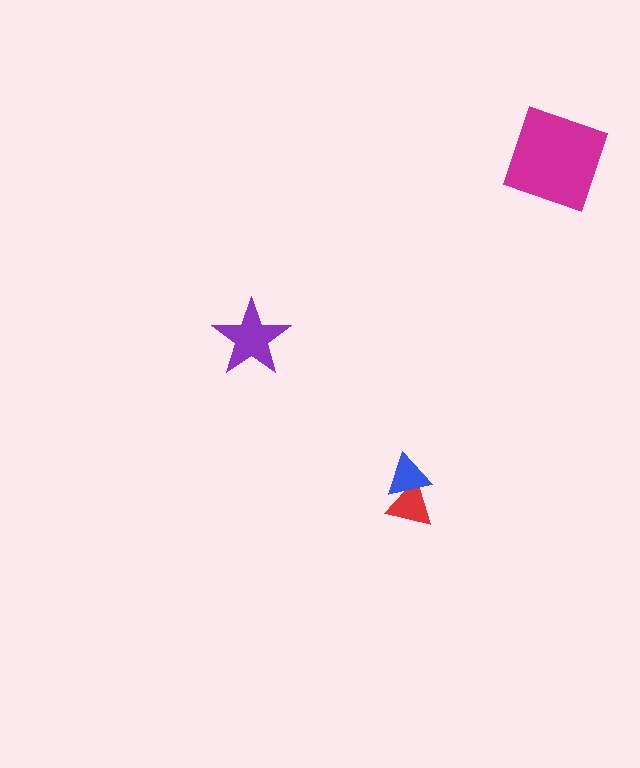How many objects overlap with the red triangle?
1 object overlaps with the red triangle.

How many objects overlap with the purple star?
0 objects overlap with the purple star.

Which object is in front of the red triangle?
The blue triangle is in front of the red triangle.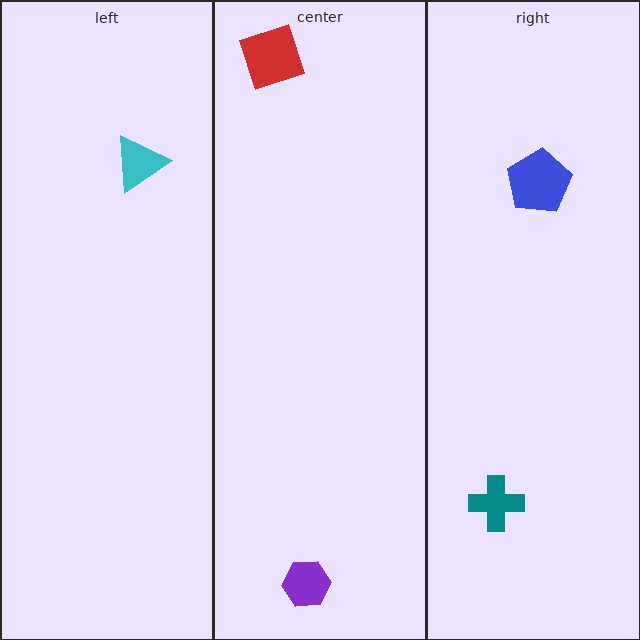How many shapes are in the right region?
2.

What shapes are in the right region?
The teal cross, the blue pentagon.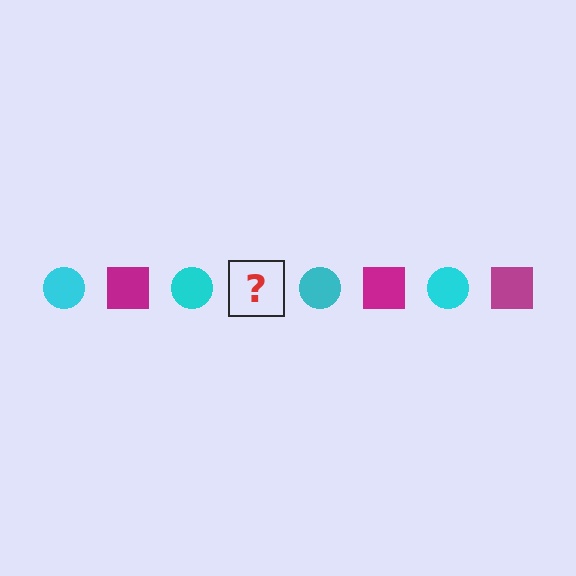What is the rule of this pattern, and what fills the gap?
The rule is that the pattern alternates between cyan circle and magenta square. The gap should be filled with a magenta square.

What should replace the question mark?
The question mark should be replaced with a magenta square.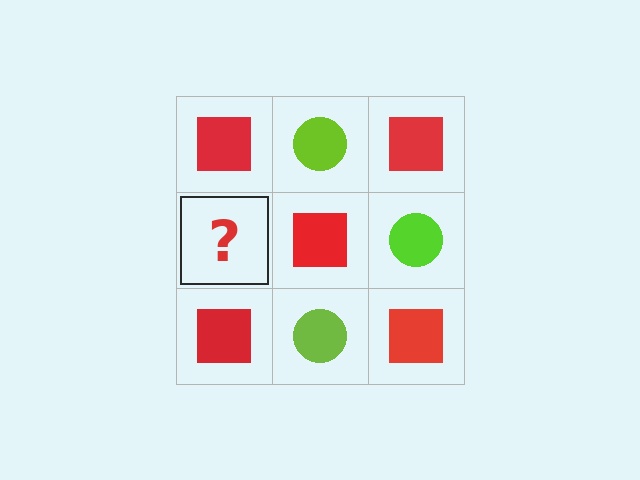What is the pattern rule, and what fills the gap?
The rule is that it alternates red square and lime circle in a checkerboard pattern. The gap should be filled with a lime circle.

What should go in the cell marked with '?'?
The missing cell should contain a lime circle.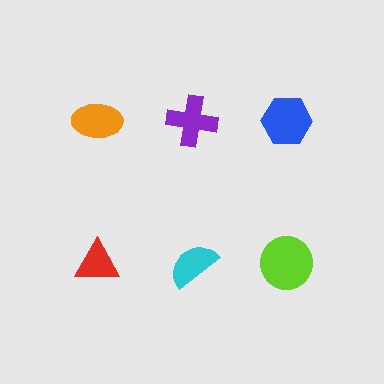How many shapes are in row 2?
3 shapes.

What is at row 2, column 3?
A lime circle.